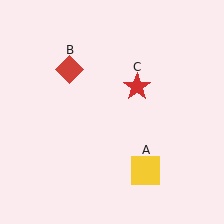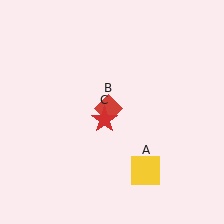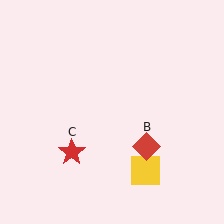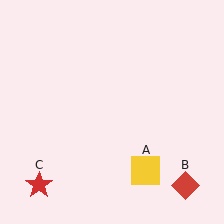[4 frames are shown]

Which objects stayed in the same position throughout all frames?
Yellow square (object A) remained stationary.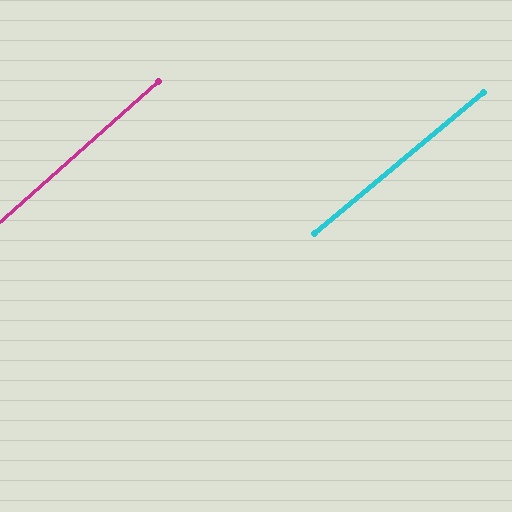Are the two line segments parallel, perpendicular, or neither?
Parallel — their directions differ by only 1.8°.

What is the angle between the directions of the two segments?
Approximately 2 degrees.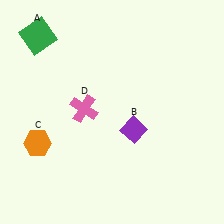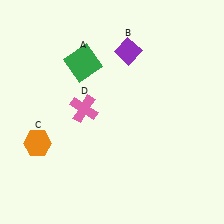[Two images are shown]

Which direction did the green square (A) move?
The green square (A) moved right.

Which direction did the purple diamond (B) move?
The purple diamond (B) moved up.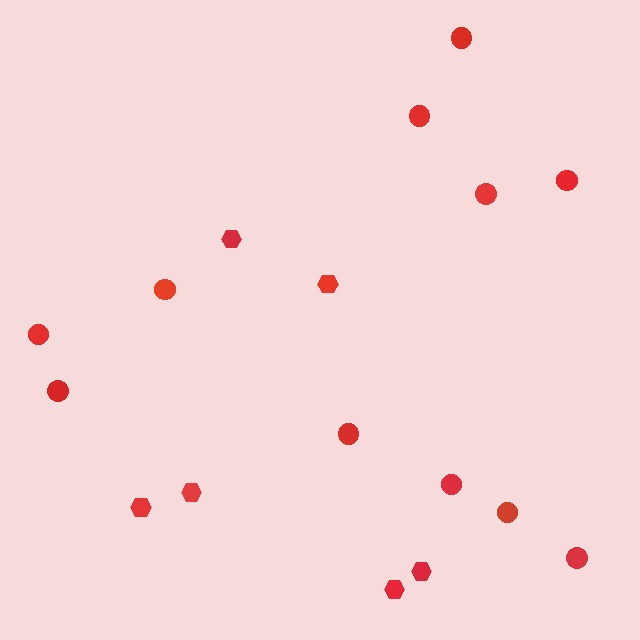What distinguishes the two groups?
There are 2 groups: one group of circles (11) and one group of hexagons (6).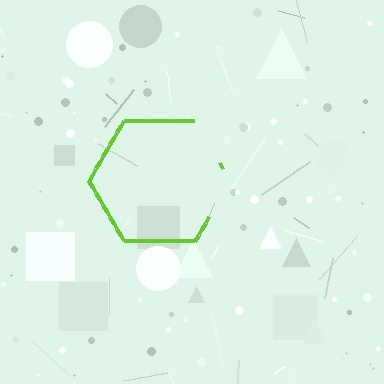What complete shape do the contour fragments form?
The contour fragments form a hexagon.